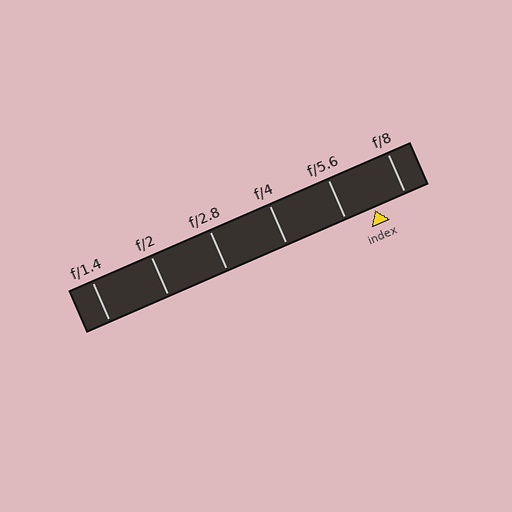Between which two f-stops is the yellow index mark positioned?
The index mark is between f/5.6 and f/8.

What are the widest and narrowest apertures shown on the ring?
The widest aperture shown is f/1.4 and the narrowest is f/8.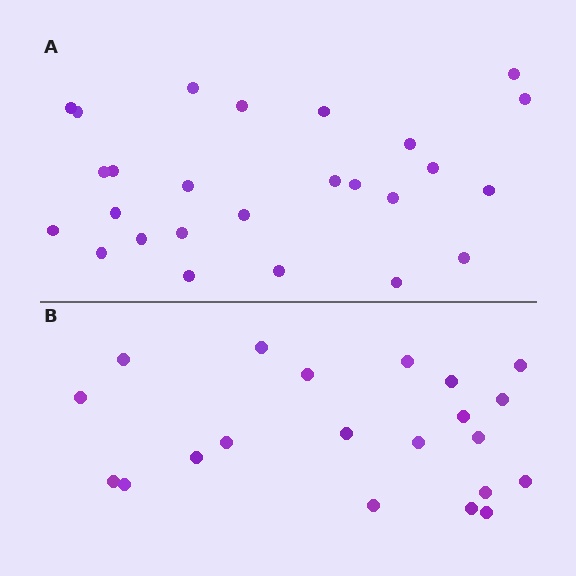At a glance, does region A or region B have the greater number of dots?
Region A (the top region) has more dots.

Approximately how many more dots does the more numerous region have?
Region A has about 5 more dots than region B.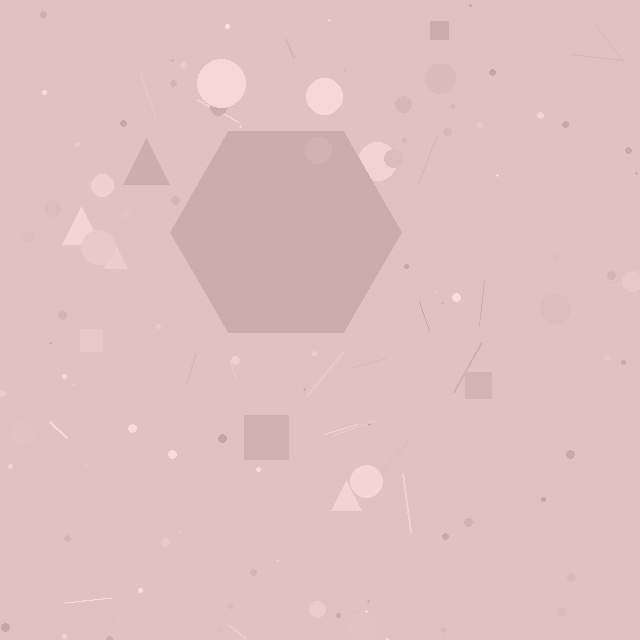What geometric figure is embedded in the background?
A hexagon is embedded in the background.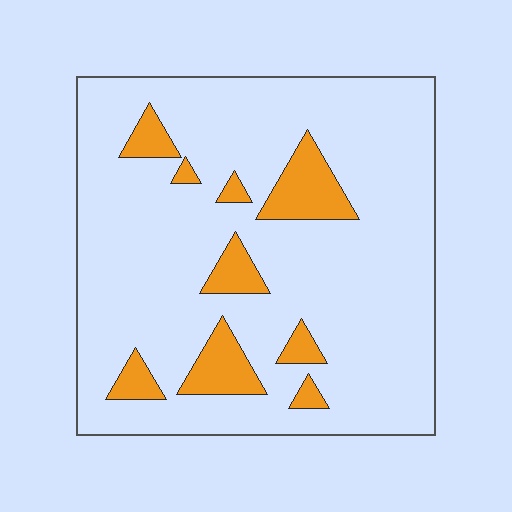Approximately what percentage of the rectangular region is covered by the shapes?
Approximately 15%.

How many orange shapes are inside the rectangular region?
9.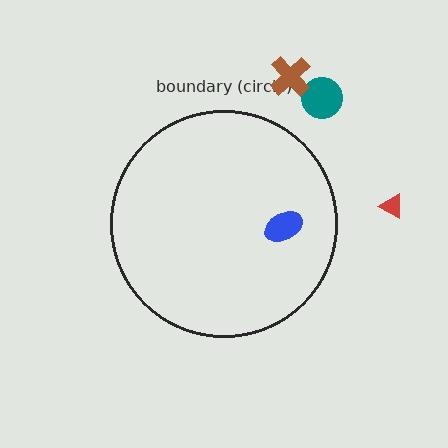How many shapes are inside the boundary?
1 inside, 3 outside.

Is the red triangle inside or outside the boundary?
Outside.